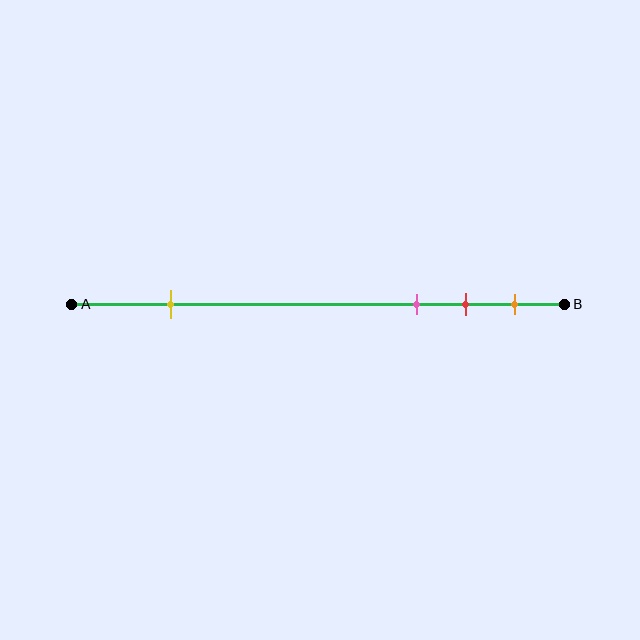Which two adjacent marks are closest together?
The red and orange marks are the closest adjacent pair.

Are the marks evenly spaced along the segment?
No, the marks are not evenly spaced.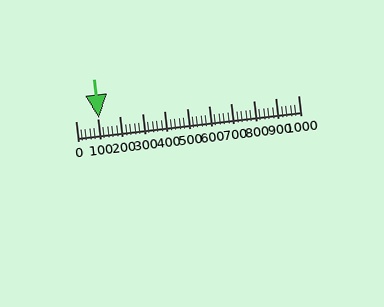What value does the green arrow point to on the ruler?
The green arrow points to approximately 107.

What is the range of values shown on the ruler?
The ruler shows values from 0 to 1000.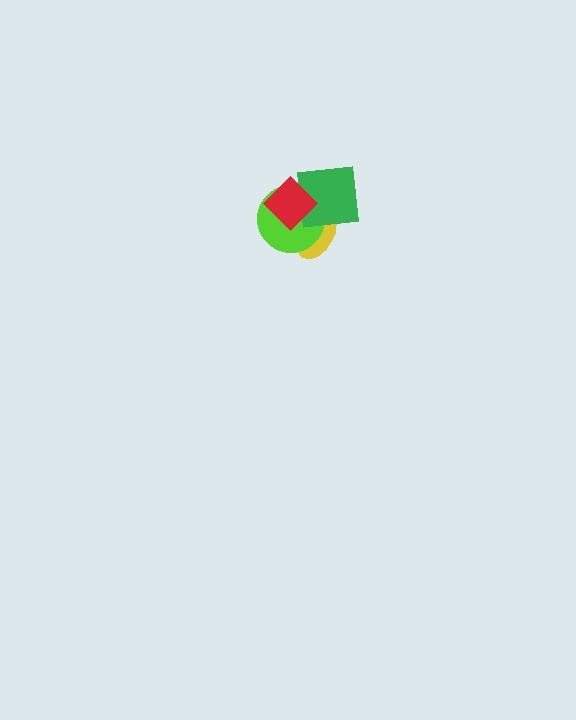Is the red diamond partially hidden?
No, no other shape covers it.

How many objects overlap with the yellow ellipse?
3 objects overlap with the yellow ellipse.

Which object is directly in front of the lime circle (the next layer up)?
The green square is directly in front of the lime circle.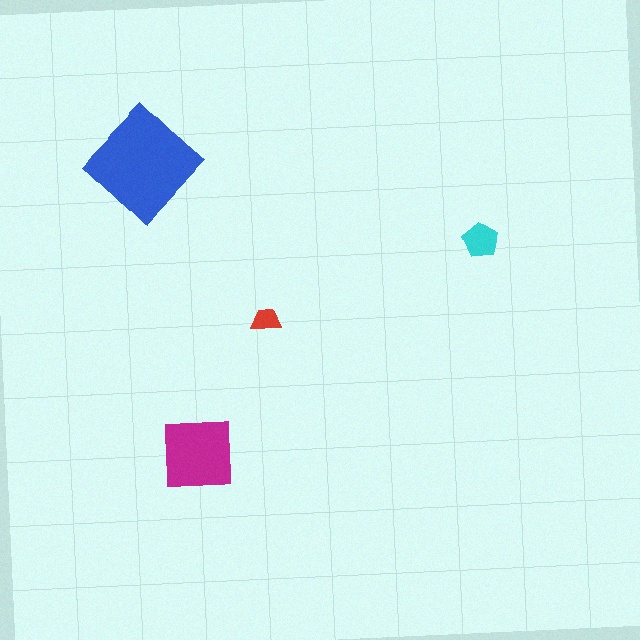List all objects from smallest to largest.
The red trapezoid, the cyan pentagon, the magenta square, the blue diamond.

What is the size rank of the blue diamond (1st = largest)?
1st.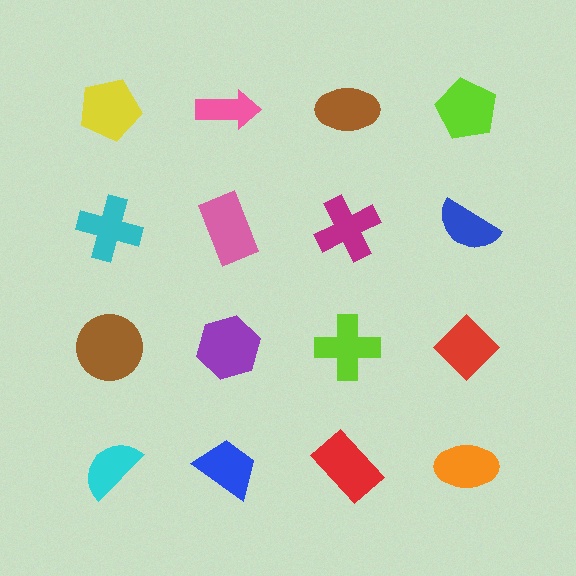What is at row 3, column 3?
A lime cross.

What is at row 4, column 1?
A cyan semicircle.